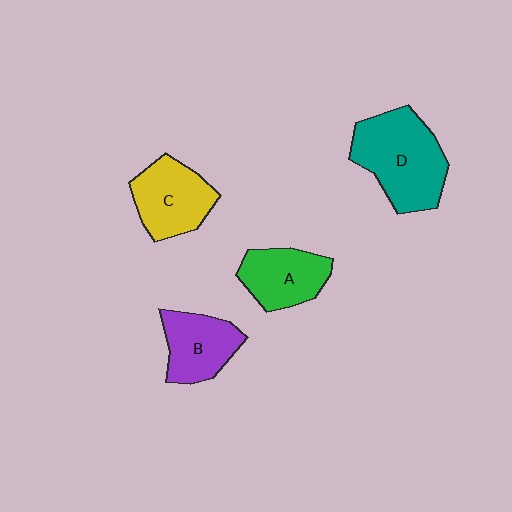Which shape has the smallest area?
Shape B (purple).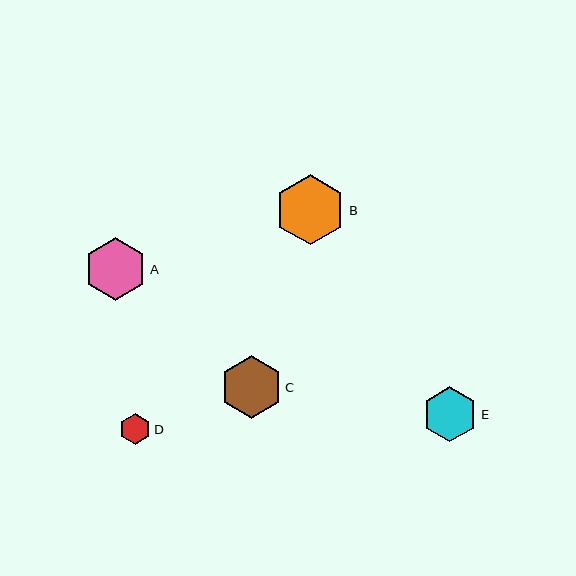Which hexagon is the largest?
Hexagon B is the largest with a size of approximately 70 pixels.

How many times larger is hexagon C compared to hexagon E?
Hexagon C is approximately 1.1 times the size of hexagon E.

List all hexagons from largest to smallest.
From largest to smallest: B, A, C, E, D.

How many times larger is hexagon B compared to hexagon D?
Hexagon B is approximately 2.2 times the size of hexagon D.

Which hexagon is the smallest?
Hexagon D is the smallest with a size of approximately 31 pixels.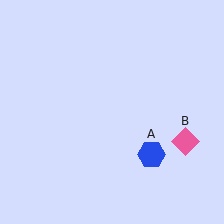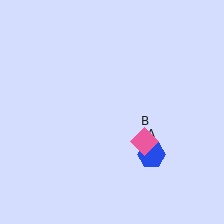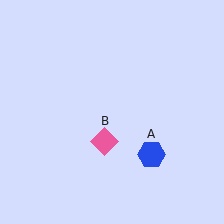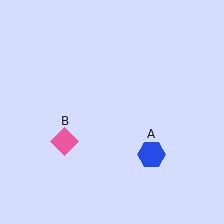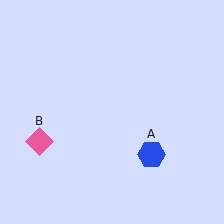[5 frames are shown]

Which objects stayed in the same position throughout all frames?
Blue hexagon (object A) remained stationary.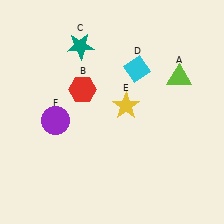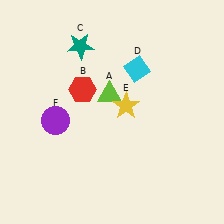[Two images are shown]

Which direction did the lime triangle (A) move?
The lime triangle (A) moved left.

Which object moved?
The lime triangle (A) moved left.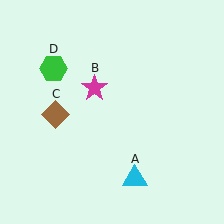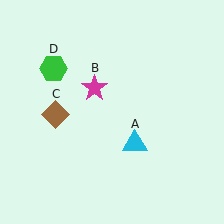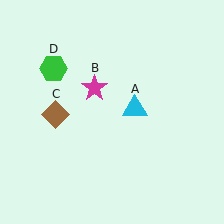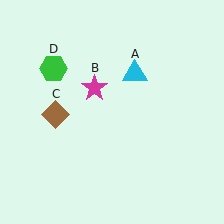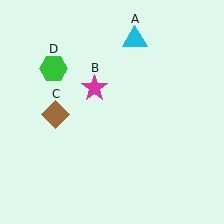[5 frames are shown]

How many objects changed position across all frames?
1 object changed position: cyan triangle (object A).